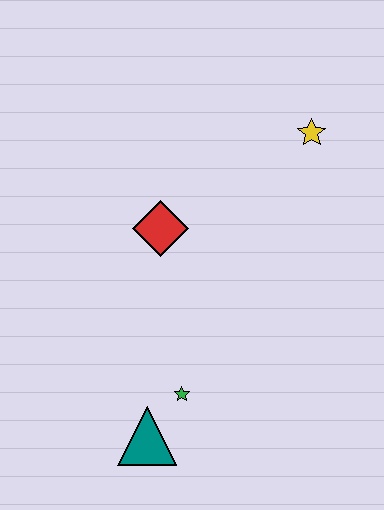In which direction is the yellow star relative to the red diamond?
The yellow star is to the right of the red diamond.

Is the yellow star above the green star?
Yes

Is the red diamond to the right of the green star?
No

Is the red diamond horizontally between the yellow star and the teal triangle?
Yes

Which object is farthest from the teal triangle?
The yellow star is farthest from the teal triangle.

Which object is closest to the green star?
The teal triangle is closest to the green star.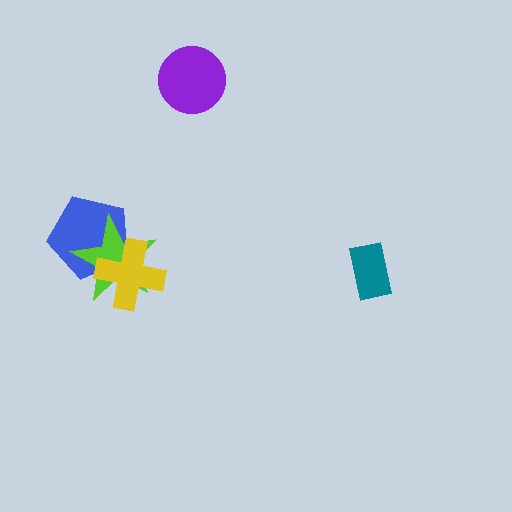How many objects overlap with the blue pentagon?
2 objects overlap with the blue pentagon.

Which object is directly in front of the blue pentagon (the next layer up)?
The lime star is directly in front of the blue pentagon.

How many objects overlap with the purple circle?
0 objects overlap with the purple circle.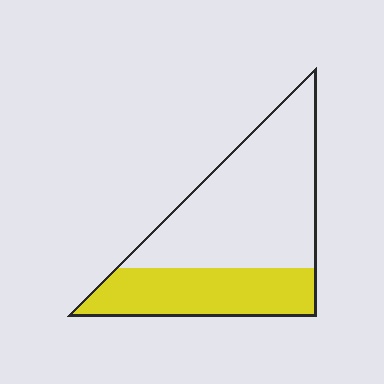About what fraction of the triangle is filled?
About one third (1/3).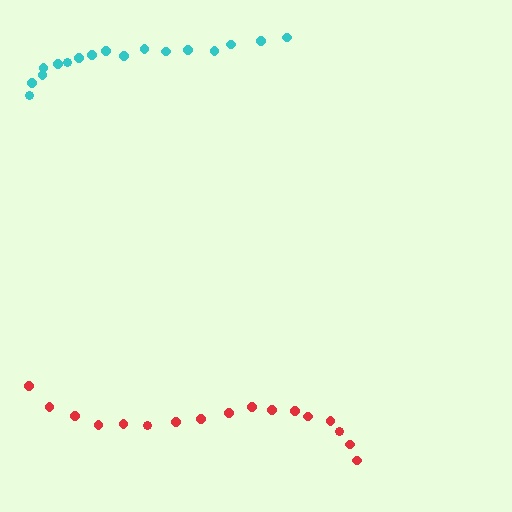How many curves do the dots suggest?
There are 2 distinct paths.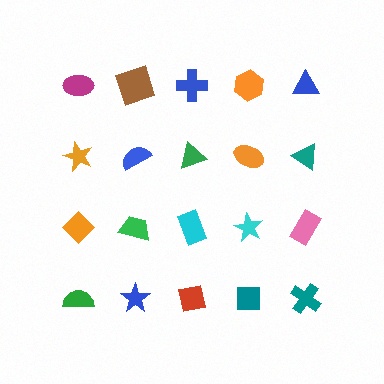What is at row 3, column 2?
A green trapezoid.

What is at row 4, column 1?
A green semicircle.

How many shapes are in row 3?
5 shapes.